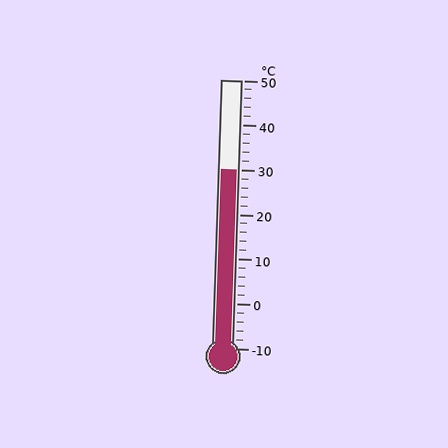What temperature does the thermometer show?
The thermometer shows approximately 30°C.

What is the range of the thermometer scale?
The thermometer scale ranges from -10°C to 50°C.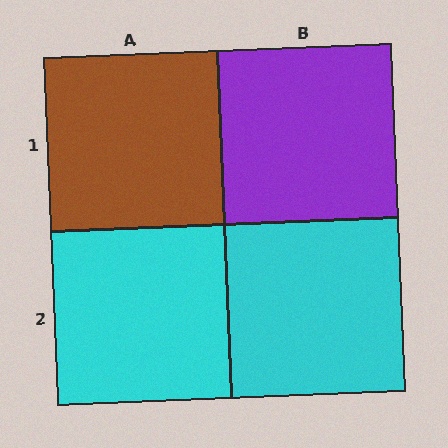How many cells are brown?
1 cell is brown.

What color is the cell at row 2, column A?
Cyan.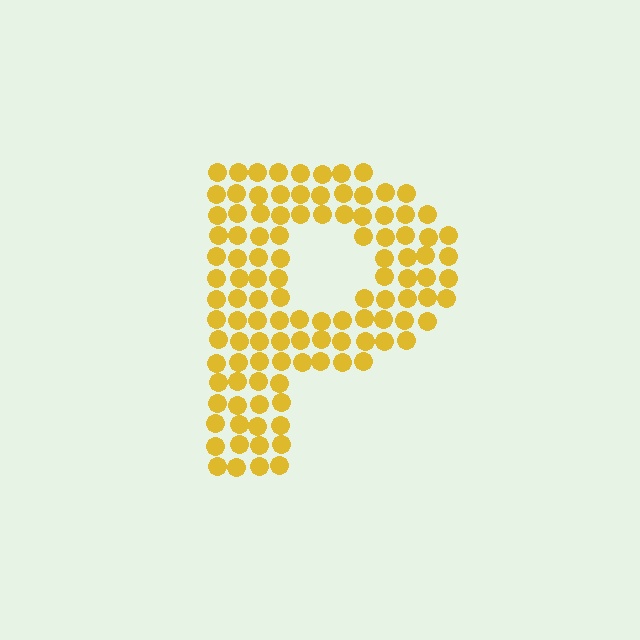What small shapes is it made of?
It is made of small circles.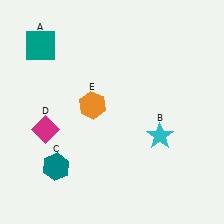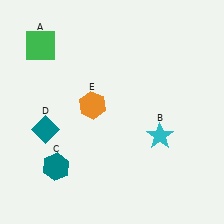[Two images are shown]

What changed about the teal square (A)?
In Image 1, A is teal. In Image 2, it changed to green.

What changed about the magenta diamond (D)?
In Image 1, D is magenta. In Image 2, it changed to teal.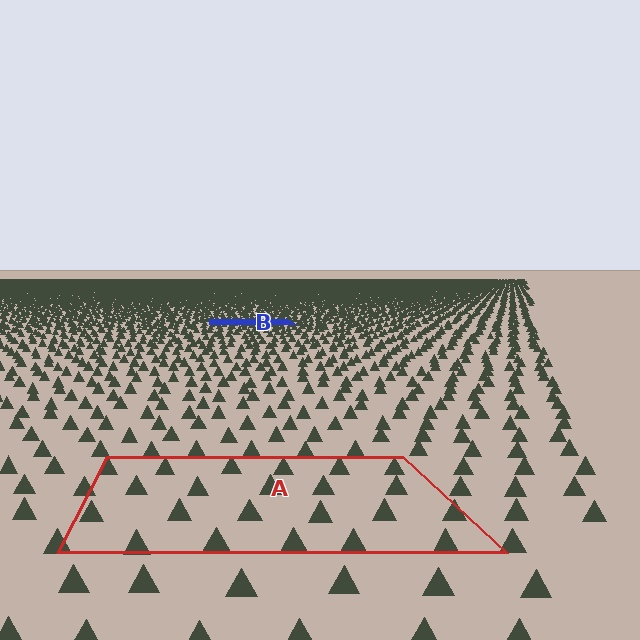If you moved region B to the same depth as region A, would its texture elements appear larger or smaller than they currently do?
They would appear larger. At a closer depth, the same texture elements are projected at a bigger on-screen size.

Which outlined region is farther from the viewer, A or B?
Region B is farther from the viewer — the texture elements inside it appear smaller and more densely packed.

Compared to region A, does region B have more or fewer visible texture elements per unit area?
Region B has more texture elements per unit area — they are packed more densely because it is farther away.